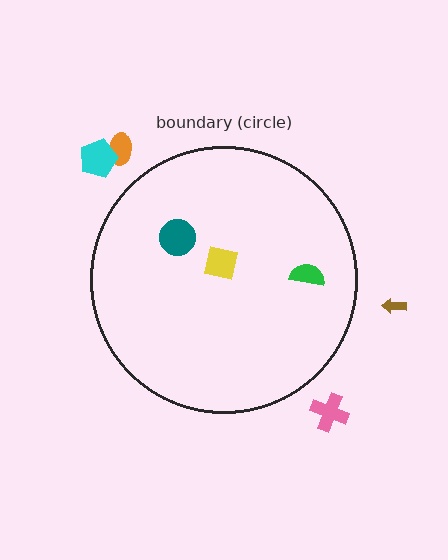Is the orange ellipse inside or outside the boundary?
Outside.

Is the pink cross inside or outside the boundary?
Outside.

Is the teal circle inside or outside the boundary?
Inside.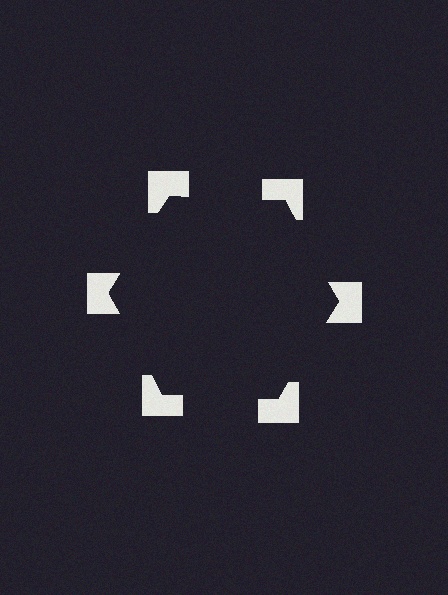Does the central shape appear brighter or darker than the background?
It typically appears slightly darker than the background, even though no actual brightness change is drawn.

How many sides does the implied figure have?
6 sides.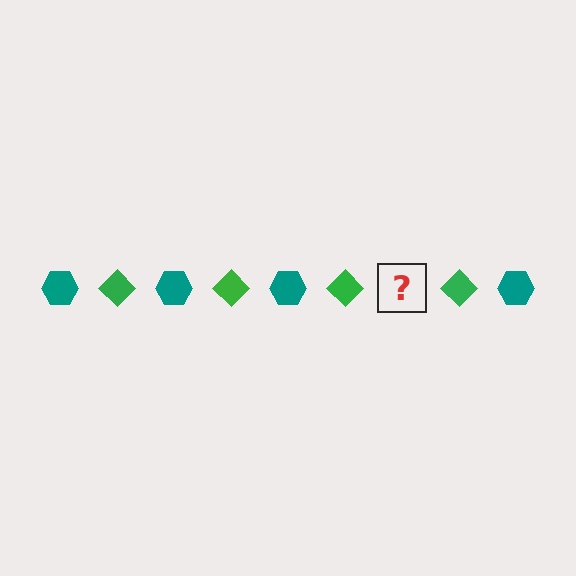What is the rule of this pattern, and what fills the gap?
The rule is that the pattern alternates between teal hexagon and green diamond. The gap should be filled with a teal hexagon.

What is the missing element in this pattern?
The missing element is a teal hexagon.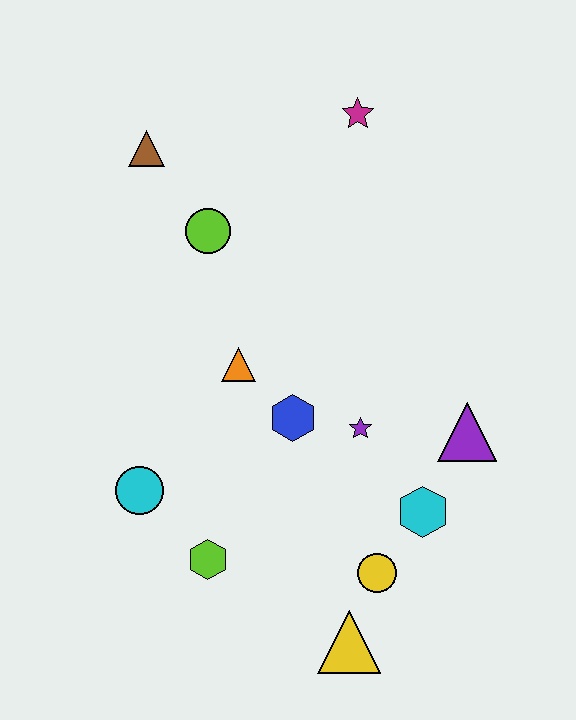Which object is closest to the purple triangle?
The cyan hexagon is closest to the purple triangle.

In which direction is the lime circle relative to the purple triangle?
The lime circle is to the left of the purple triangle.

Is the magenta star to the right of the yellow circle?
No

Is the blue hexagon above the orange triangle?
No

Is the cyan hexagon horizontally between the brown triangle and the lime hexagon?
No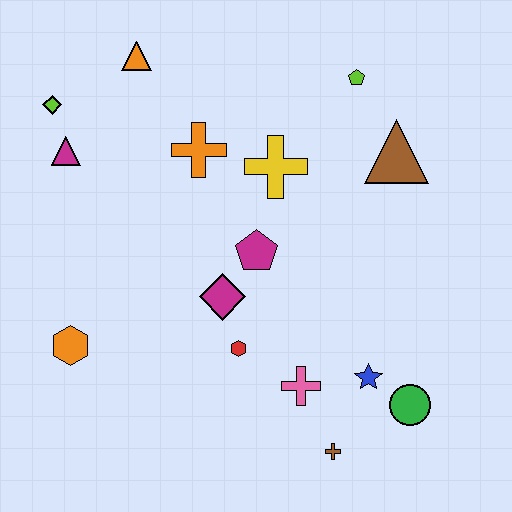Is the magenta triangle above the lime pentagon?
No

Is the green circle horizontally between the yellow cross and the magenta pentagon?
No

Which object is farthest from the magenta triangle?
The green circle is farthest from the magenta triangle.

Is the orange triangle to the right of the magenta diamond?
No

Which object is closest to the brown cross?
The pink cross is closest to the brown cross.